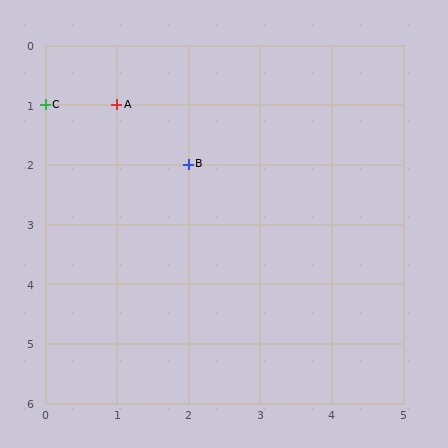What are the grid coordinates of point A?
Point A is at grid coordinates (1, 1).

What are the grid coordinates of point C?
Point C is at grid coordinates (0, 1).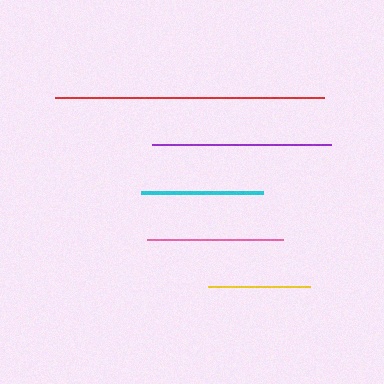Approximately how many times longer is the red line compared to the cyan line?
The red line is approximately 2.2 times the length of the cyan line.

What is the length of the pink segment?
The pink segment is approximately 137 pixels long.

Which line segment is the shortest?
The yellow line is the shortest at approximately 102 pixels.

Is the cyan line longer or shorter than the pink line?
The pink line is longer than the cyan line.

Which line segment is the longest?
The red line is the longest at approximately 269 pixels.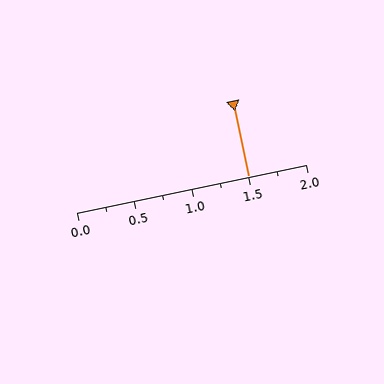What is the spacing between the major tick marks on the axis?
The major ticks are spaced 0.5 apart.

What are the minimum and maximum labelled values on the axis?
The axis runs from 0.0 to 2.0.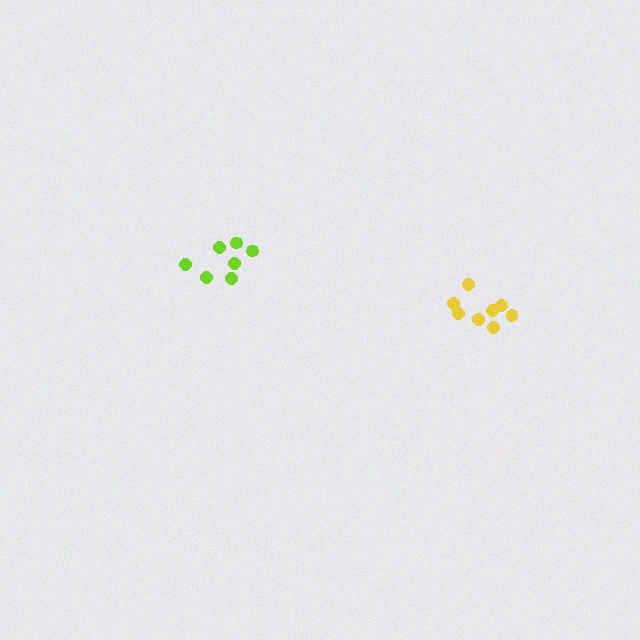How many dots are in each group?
Group 1: 8 dots, Group 2: 7 dots (15 total).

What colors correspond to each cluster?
The clusters are colored: yellow, lime.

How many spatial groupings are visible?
There are 2 spatial groupings.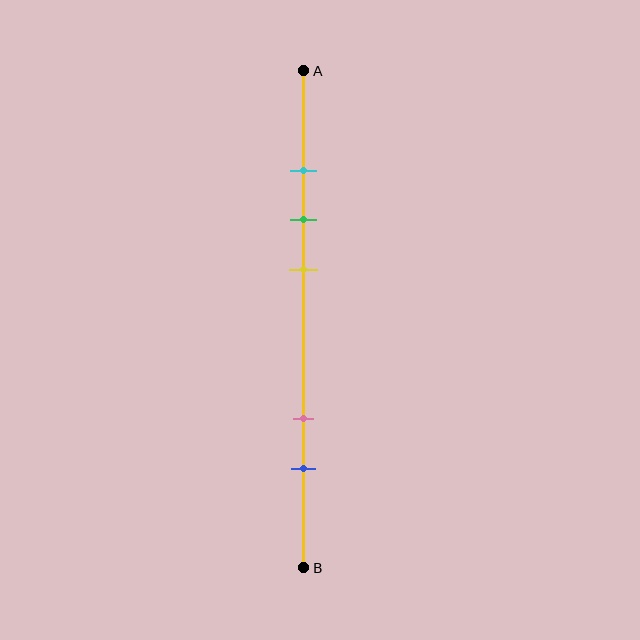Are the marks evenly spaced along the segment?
No, the marks are not evenly spaced.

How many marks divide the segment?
There are 5 marks dividing the segment.